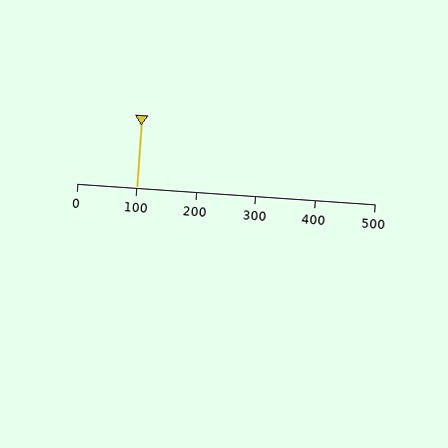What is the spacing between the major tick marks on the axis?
The major ticks are spaced 100 apart.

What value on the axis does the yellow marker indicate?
The marker indicates approximately 100.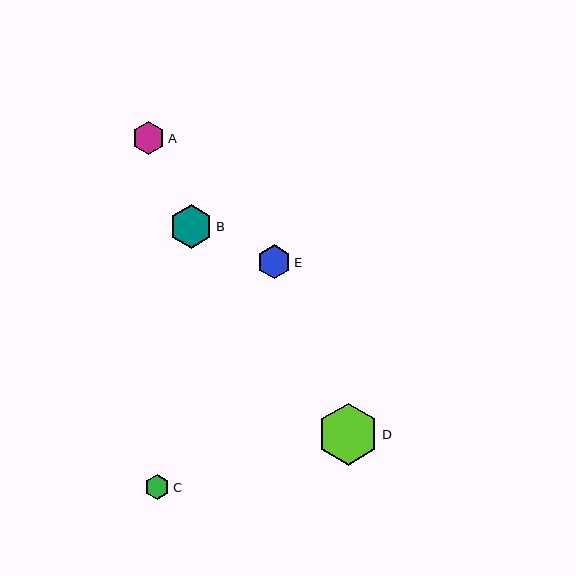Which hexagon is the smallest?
Hexagon C is the smallest with a size of approximately 25 pixels.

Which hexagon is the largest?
Hexagon D is the largest with a size of approximately 62 pixels.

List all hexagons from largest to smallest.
From largest to smallest: D, B, E, A, C.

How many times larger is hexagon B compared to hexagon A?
Hexagon B is approximately 1.3 times the size of hexagon A.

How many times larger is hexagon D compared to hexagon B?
Hexagon D is approximately 1.4 times the size of hexagon B.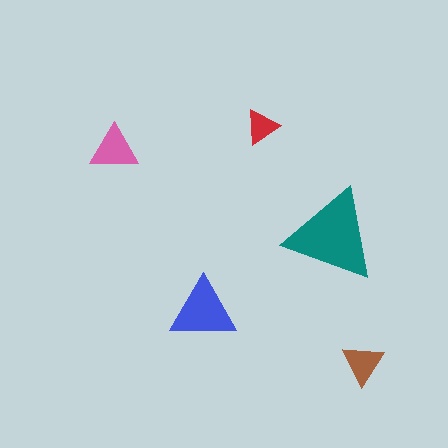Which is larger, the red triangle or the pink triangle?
The pink one.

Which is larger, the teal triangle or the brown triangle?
The teal one.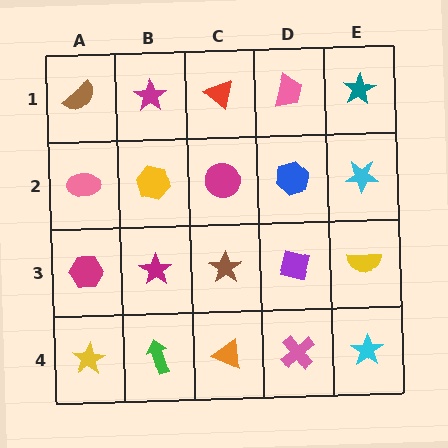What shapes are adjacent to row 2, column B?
A magenta star (row 1, column B), a magenta star (row 3, column B), a pink ellipse (row 2, column A), a magenta circle (row 2, column C).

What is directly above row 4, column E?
A yellow semicircle.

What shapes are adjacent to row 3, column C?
A magenta circle (row 2, column C), an orange triangle (row 4, column C), a magenta star (row 3, column B), a purple square (row 3, column D).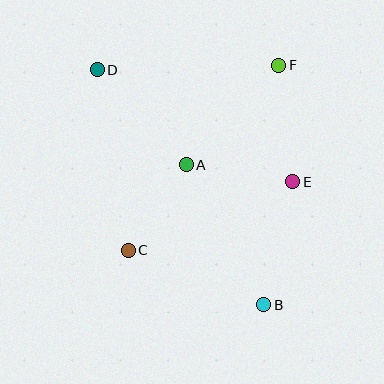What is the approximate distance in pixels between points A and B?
The distance between A and B is approximately 160 pixels.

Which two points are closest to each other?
Points A and C are closest to each other.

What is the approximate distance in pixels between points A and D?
The distance between A and D is approximately 130 pixels.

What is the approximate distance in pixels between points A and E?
The distance between A and E is approximately 108 pixels.